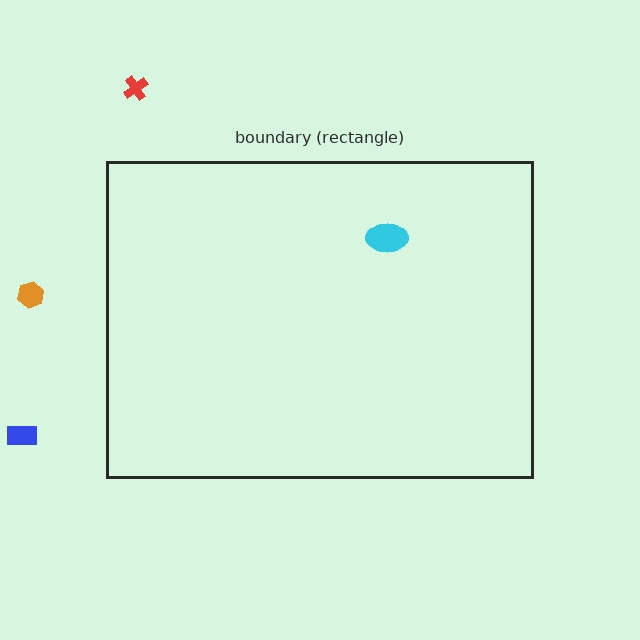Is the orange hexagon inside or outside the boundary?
Outside.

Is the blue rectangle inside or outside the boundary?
Outside.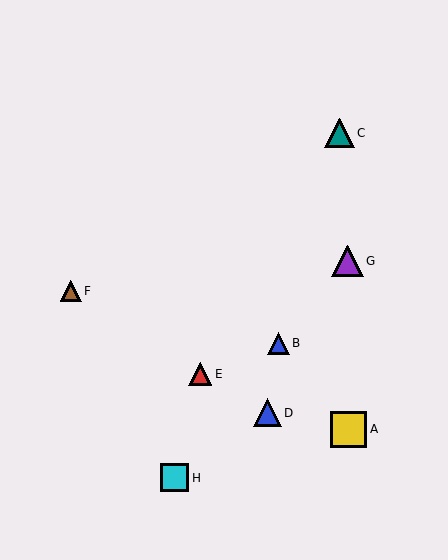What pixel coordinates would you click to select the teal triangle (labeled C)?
Click at (339, 133) to select the teal triangle C.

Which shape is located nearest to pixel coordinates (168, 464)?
The cyan square (labeled H) at (174, 478) is nearest to that location.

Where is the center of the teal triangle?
The center of the teal triangle is at (339, 133).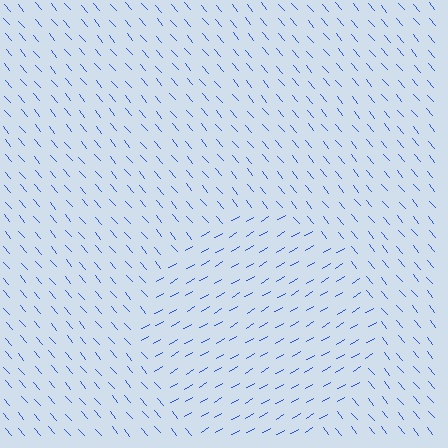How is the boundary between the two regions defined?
The boundary is defined purely by a change in line orientation (approximately 81 degrees difference). All lines are the same color and thickness.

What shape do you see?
I see a circle.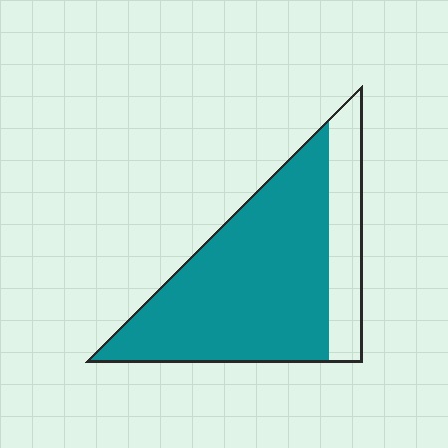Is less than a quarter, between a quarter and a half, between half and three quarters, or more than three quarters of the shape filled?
More than three quarters.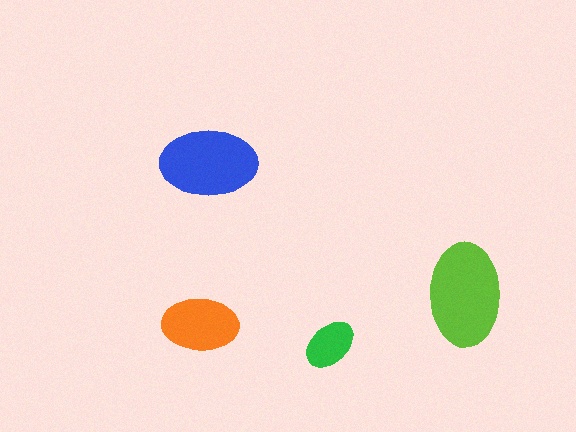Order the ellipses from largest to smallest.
the lime one, the blue one, the orange one, the green one.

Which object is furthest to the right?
The lime ellipse is rightmost.